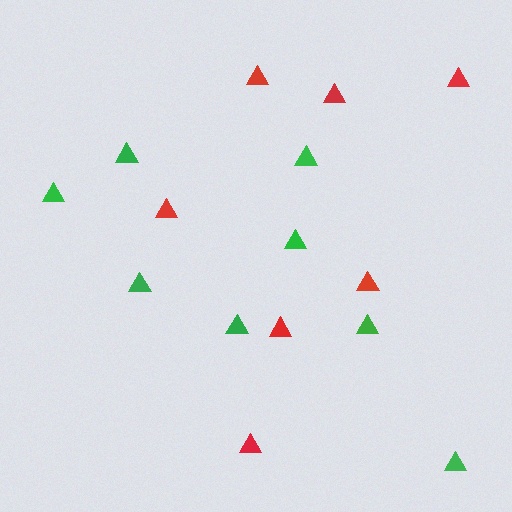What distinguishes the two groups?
There are 2 groups: one group of green triangles (8) and one group of red triangles (7).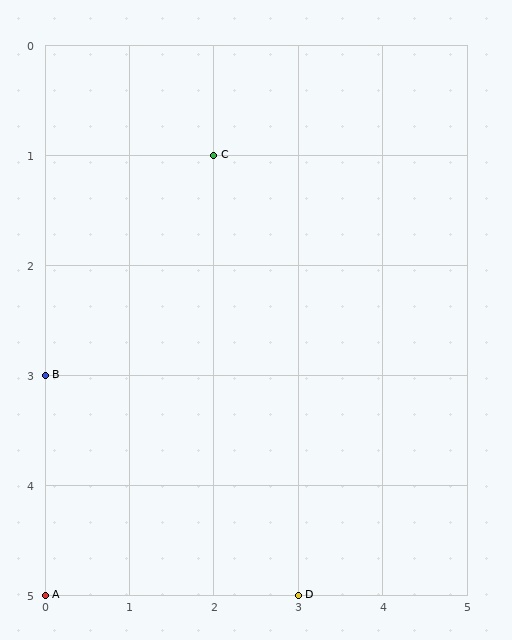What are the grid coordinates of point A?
Point A is at grid coordinates (0, 5).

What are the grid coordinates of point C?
Point C is at grid coordinates (2, 1).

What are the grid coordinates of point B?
Point B is at grid coordinates (0, 3).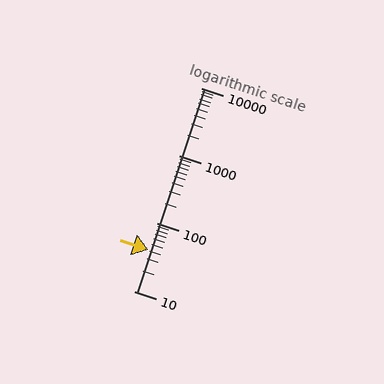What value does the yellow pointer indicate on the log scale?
The pointer indicates approximately 41.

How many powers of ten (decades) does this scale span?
The scale spans 3 decades, from 10 to 10000.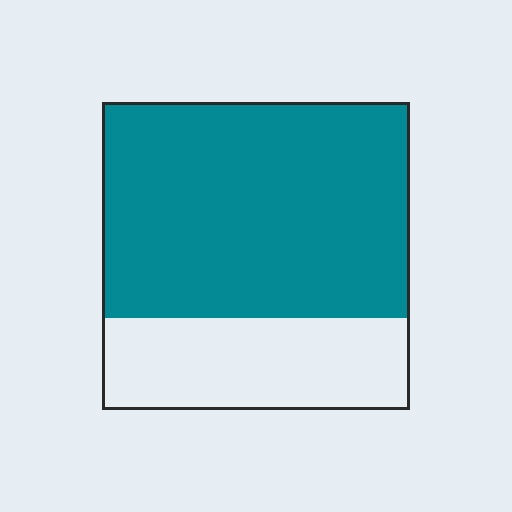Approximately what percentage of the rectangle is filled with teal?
Approximately 70%.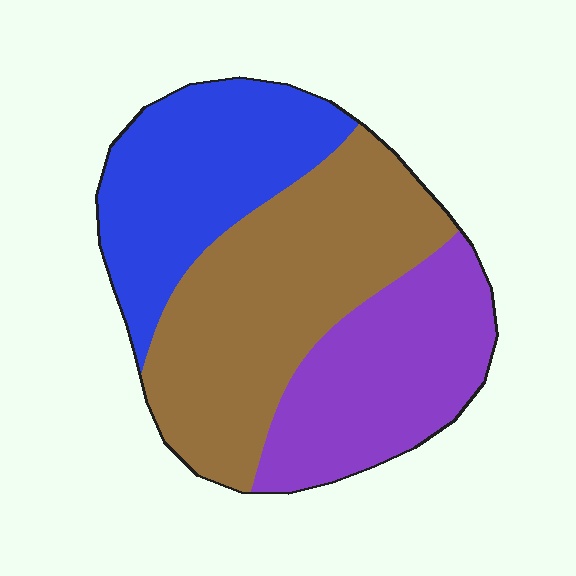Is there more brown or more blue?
Brown.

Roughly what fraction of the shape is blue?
Blue covers roughly 30% of the shape.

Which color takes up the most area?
Brown, at roughly 45%.